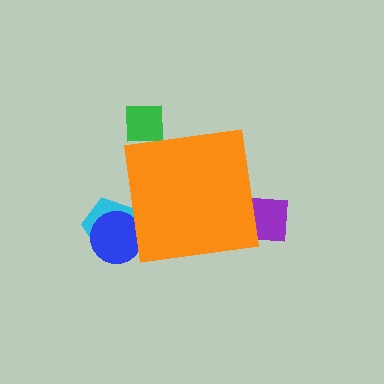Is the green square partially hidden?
Yes, the green square is partially hidden behind the orange square.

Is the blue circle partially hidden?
Yes, the blue circle is partially hidden behind the orange square.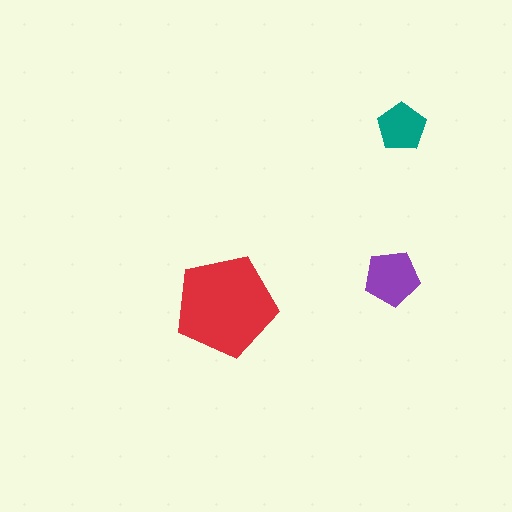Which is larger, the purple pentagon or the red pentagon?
The red one.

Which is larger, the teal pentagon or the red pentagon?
The red one.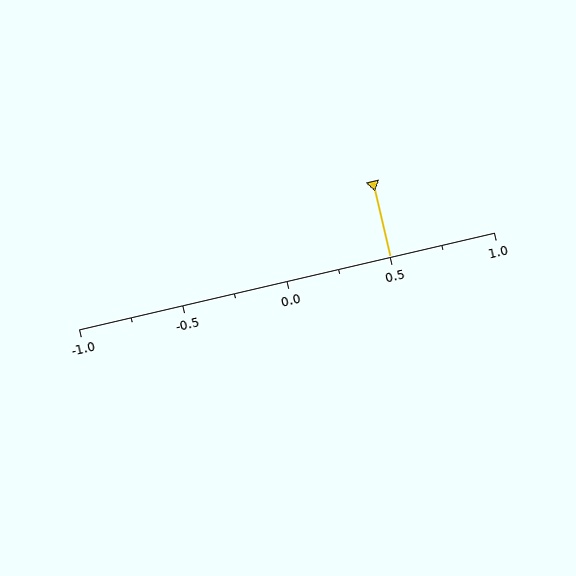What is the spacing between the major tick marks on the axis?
The major ticks are spaced 0.5 apart.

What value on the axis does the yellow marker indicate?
The marker indicates approximately 0.5.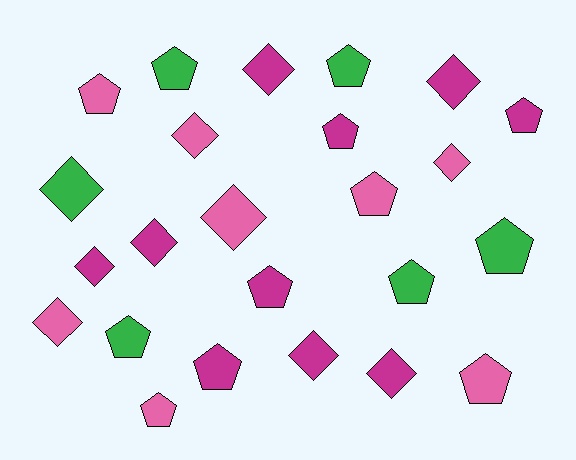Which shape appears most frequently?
Pentagon, with 13 objects.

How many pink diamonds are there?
There are 4 pink diamonds.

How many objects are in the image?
There are 24 objects.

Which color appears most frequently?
Magenta, with 10 objects.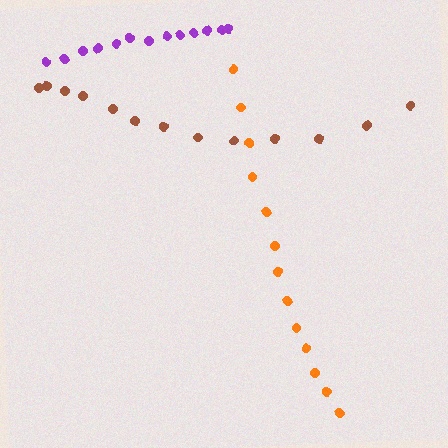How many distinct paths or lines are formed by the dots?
There are 3 distinct paths.